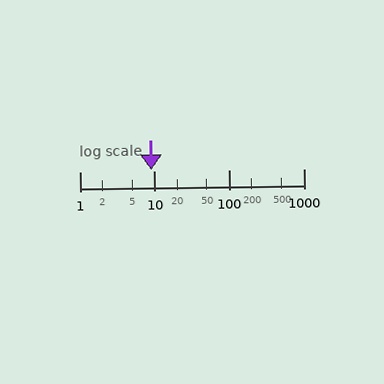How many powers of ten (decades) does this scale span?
The scale spans 3 decades, from 1 to 1000.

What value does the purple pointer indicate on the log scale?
The pointer indicates approximately 9.1.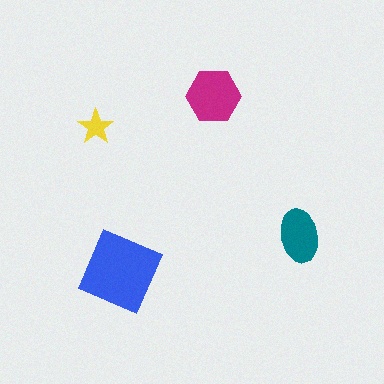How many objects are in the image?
There are 4 objects in the image.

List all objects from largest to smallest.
The blue diamond, the magenta hexagon, the teal ellipse, the yellow star.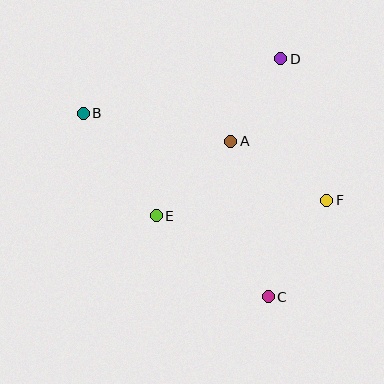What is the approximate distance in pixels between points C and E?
The distance between C and E is approximately 138 pixels.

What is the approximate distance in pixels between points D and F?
The distance between D and F is approximately 149 pixels.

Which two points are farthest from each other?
Points B and C are farthest from each other.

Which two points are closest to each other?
Points A and D are closest to each other.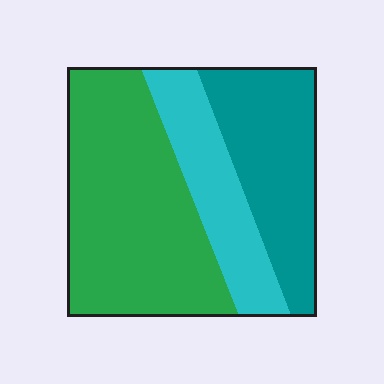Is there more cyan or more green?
Green.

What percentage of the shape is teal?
Teal covers about 30% of the shape.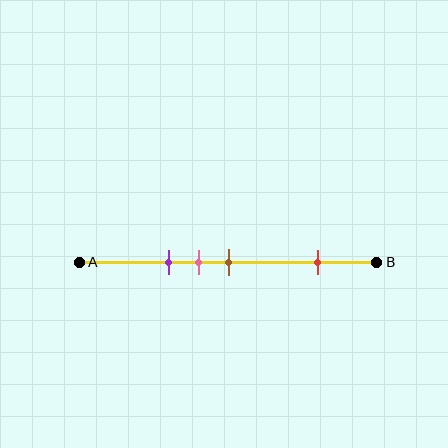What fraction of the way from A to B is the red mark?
The red mark is approximately 80% (0.8) of the way from A to B.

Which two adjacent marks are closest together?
The pink and brown marks are the closest adjacent pair.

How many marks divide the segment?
There are 4 marks dividing the segment.